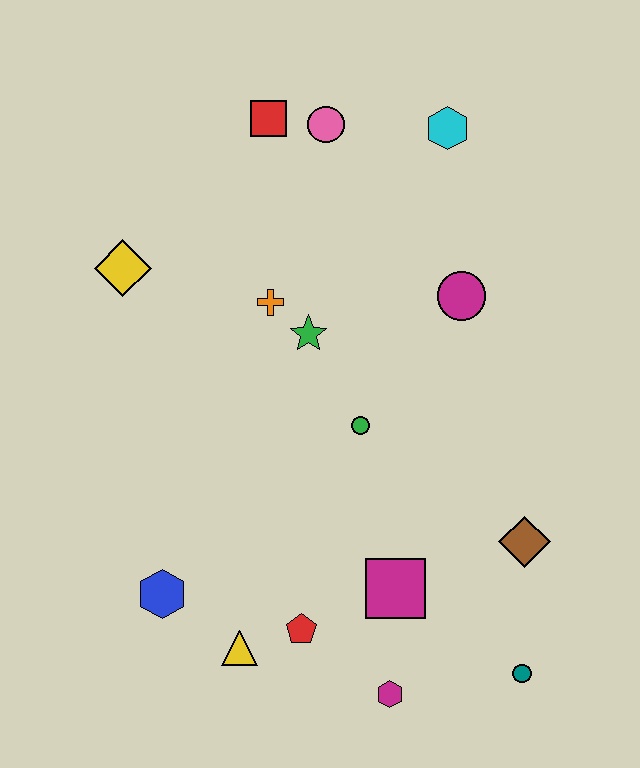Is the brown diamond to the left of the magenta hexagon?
No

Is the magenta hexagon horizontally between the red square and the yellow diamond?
No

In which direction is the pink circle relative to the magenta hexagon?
The pink circle is above the magenta hexagon.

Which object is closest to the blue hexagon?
The yellow triangle is closest to the blue hexagon.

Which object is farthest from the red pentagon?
The cyan hexagon is farthest from the red pentagon.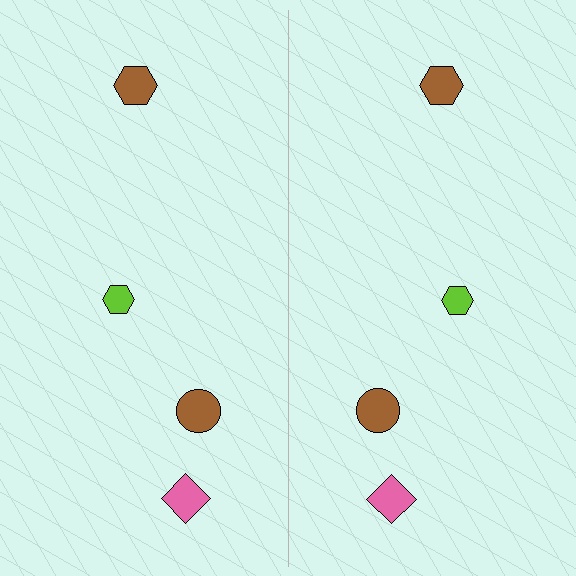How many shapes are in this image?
There are 8 shapes in this image.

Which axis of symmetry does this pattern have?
The pattern has a vertical axis of symmetry running through the center of the image.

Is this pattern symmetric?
Yes, this pattern has bilateral (reflection) symmetry.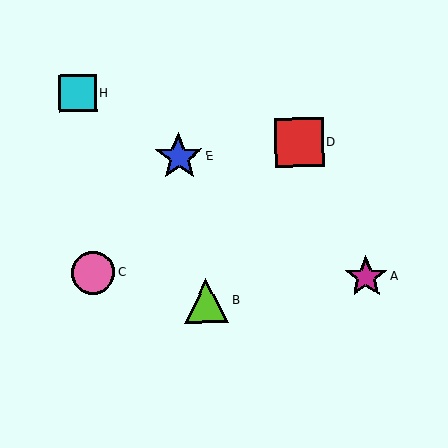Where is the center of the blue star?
The center of the blue star is at (179, 157).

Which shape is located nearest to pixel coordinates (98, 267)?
The pink circle (labeled C) at (93, 273) is nearest to that location.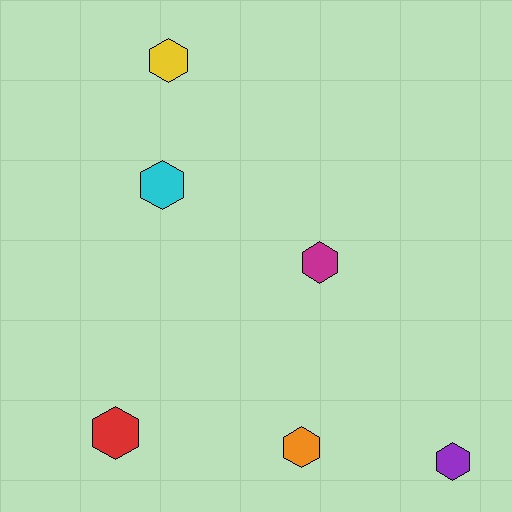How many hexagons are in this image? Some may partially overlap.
There are 6 hexagons.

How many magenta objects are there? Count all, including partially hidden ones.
There is 1 magenta object.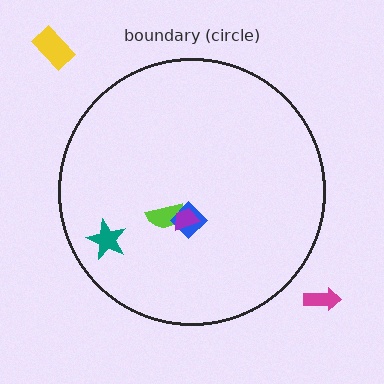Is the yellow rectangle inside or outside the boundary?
Outside.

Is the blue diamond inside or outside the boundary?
Inside.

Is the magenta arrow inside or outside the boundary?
Outside.